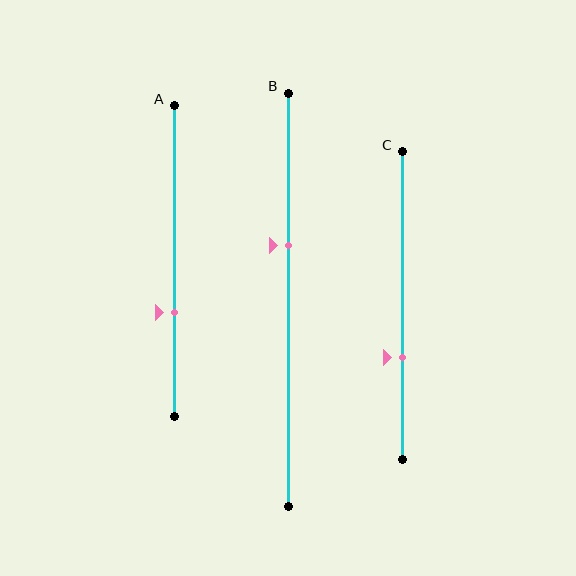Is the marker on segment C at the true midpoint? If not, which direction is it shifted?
No, the marker on segment C is shifted downward by about 17% of the segment length.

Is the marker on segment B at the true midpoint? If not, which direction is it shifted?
No, the marker on segment B is shifted upward by about 13% of the segment length.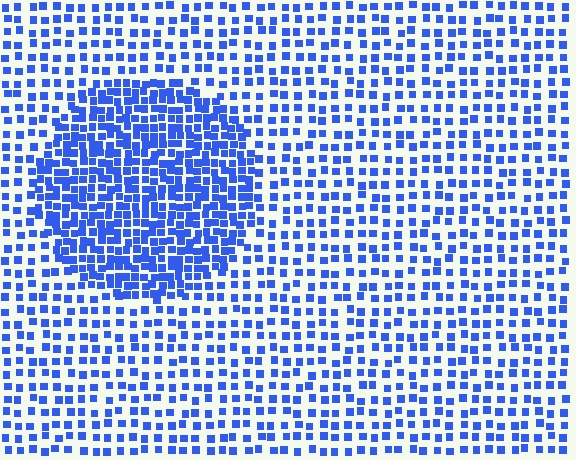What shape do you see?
I see a circle.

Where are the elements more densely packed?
The elements are more densely packed inside the circle boundary.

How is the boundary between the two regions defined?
The boundary is defined by a change in element density (approximately 2.1x ratio). All elements are the same color, size, and shape.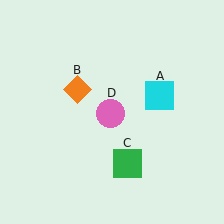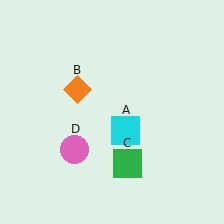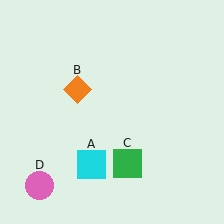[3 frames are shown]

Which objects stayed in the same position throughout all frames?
Orange diamond (object B) and green square (object C) remained stationary.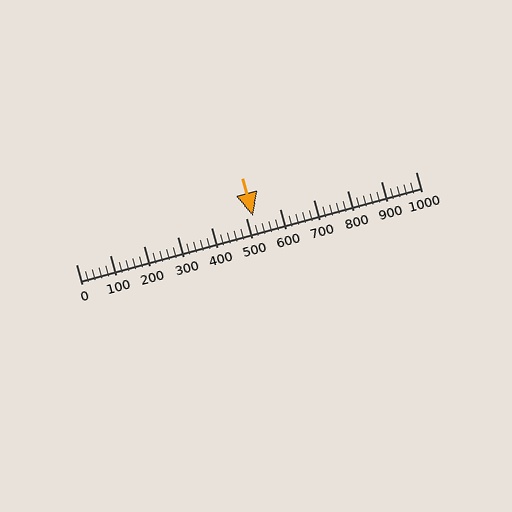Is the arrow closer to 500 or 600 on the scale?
The arrow is closer to 500.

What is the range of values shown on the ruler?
The ruler shows values from 0 to 1000.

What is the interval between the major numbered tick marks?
The major tick marks are spaced 100 units apart.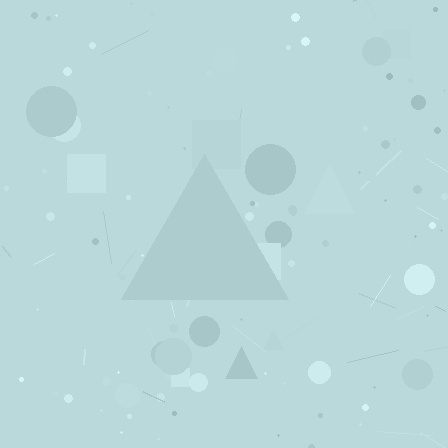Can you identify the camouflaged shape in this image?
The camouflaged shape is a triangle.